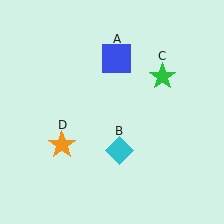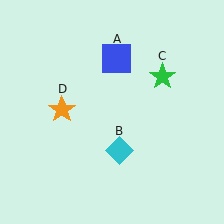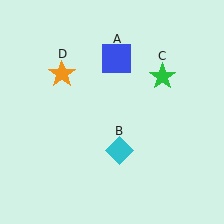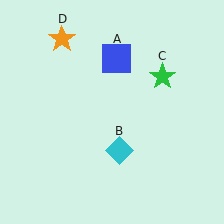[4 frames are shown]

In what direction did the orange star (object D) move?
The orange star (object D) moved up.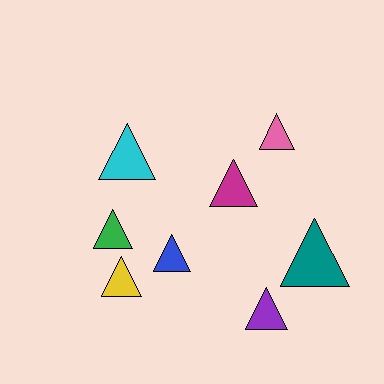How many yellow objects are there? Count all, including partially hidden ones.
There is 1 yellow object.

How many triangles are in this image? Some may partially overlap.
There are 8 triangles.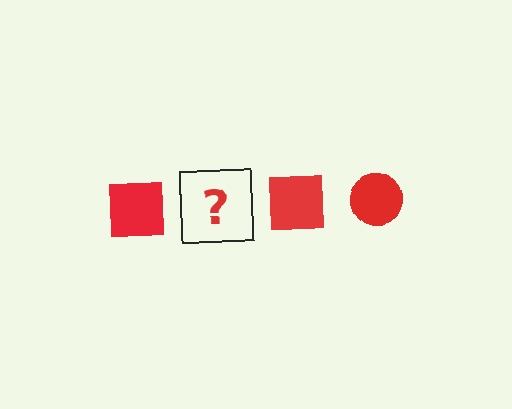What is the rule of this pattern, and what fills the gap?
The rule is that the pattern cycles through square, circle shapes in red. The gap should be filled with a red circle.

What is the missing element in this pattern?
The missing element is a red circle.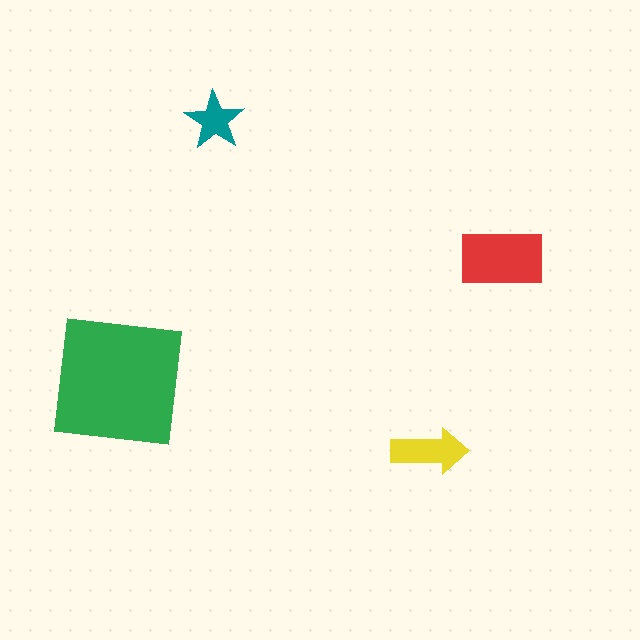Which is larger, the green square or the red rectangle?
The green square.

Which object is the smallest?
The teal star.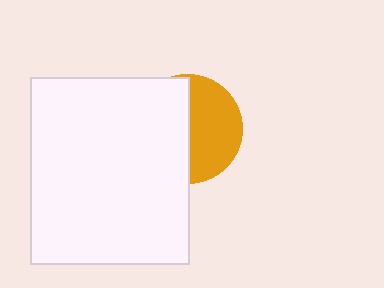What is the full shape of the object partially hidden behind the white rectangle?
The partially hidden object is an orange circle.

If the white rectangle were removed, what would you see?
You would see the complete orange circle.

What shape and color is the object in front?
The object in front is a white rectangle.